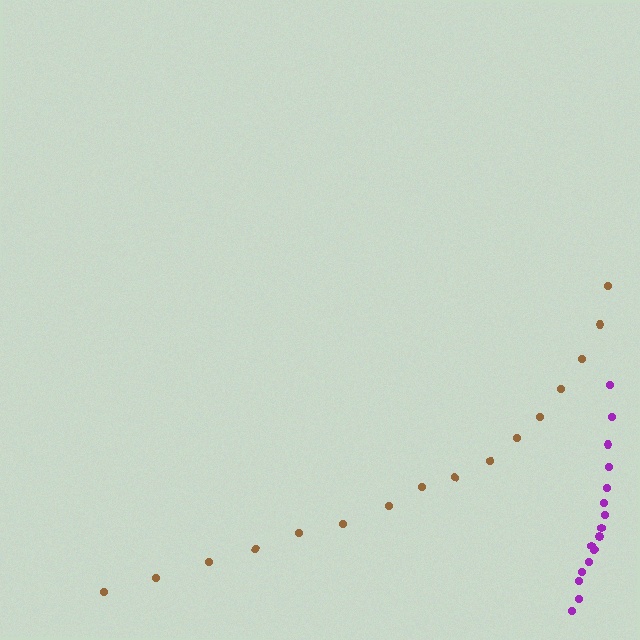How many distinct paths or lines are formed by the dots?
There are 2 distinct paths.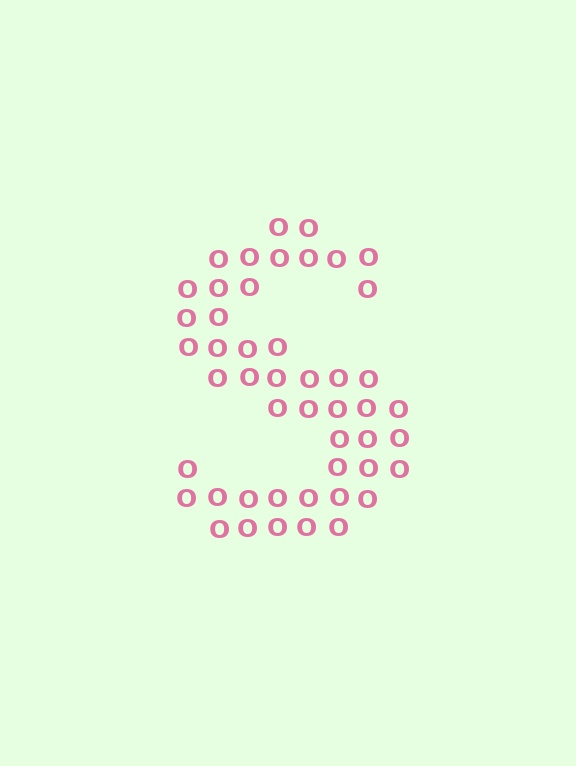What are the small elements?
The small elements are letter O's.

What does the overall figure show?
The overall figure shows the letter S.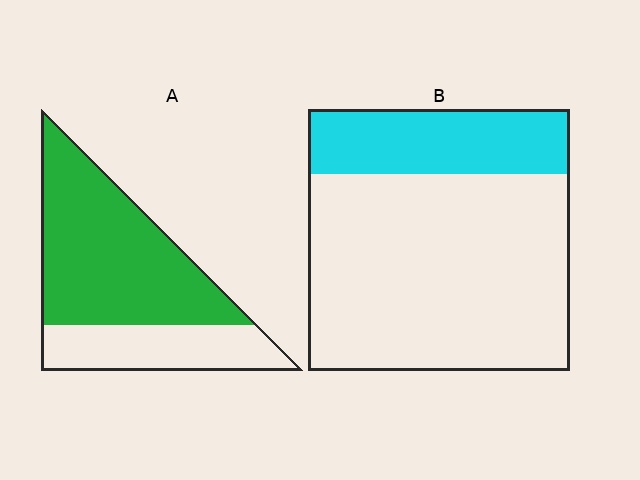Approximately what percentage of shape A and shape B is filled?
A is approximately 70% and B is approximately 25%.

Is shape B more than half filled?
No.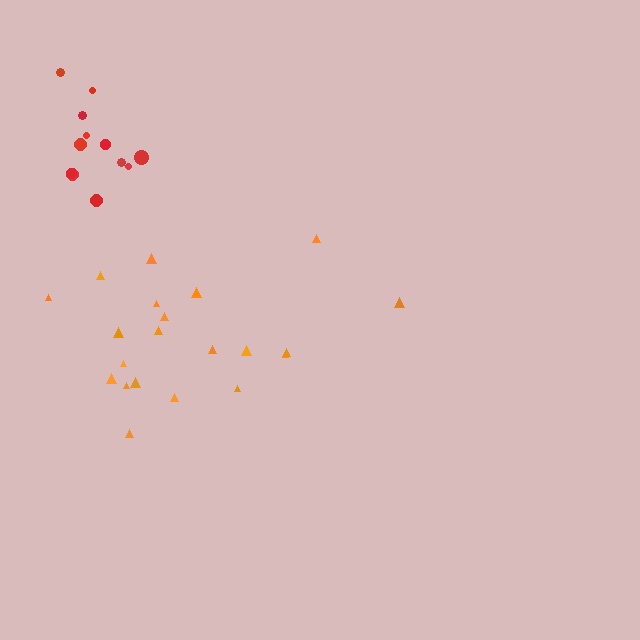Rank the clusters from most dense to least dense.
red, orange.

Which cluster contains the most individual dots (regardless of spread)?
Orange (21).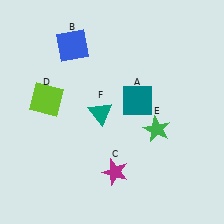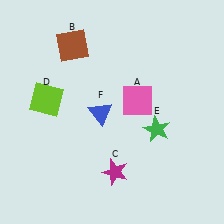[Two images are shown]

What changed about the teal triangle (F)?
In Image 1, F is teal. In Image 2, it changed to blue.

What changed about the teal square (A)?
In Image 1, A is teal. In Image 2, it changed to pink.